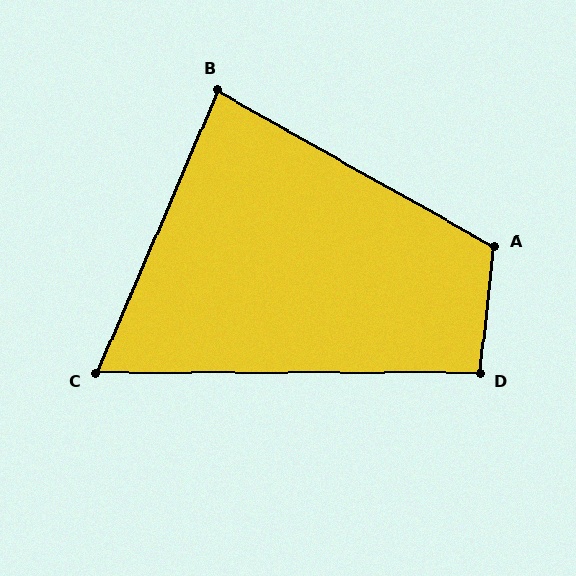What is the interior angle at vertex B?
Approximately 84 degrees (acute).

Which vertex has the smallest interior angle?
C, at approximately 67 degrees.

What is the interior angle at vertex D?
Approximately 96 degrees (obtuse).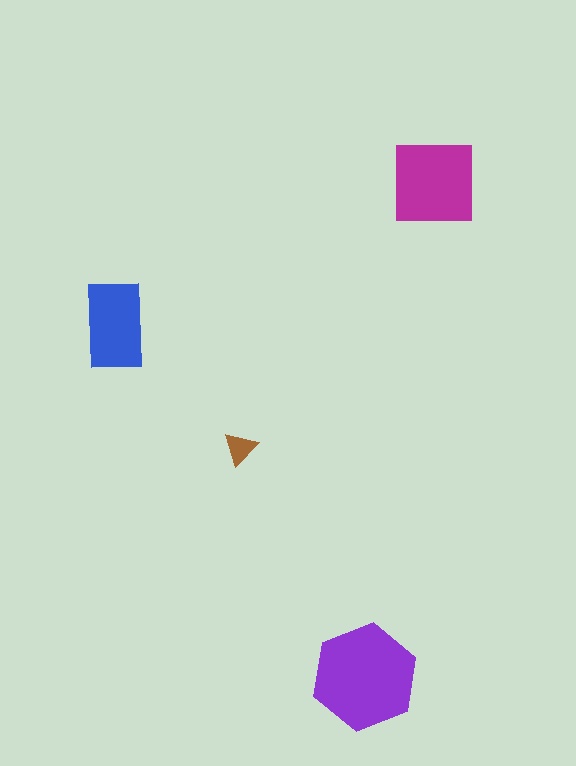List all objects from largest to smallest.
The purple hexagon, the magenta square, the blue rectangle, the brown triangle.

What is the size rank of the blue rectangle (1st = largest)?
3rd.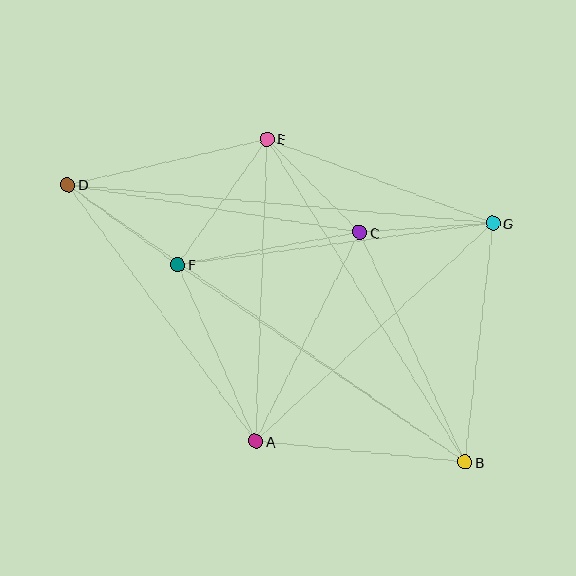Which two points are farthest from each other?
Points B and D are farthest from each other.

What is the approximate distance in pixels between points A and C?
The distance between A and C is approximately 233 pixels.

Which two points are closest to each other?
Points C and E are closest to each other.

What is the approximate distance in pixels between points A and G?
The distance between A and G is approximately 322 pixels.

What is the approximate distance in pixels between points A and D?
The distance between A and D is approximately 318 pixels.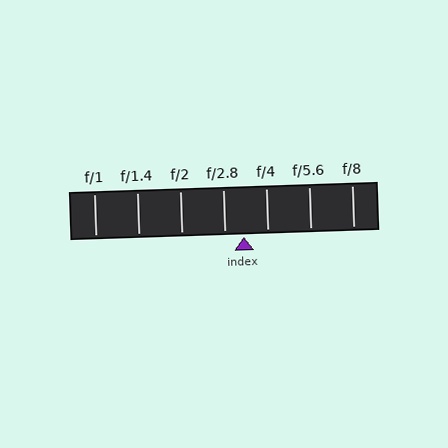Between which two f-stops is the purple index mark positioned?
The index mark is between f/2.8 and f/4.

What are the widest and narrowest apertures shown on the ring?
The widest aperture shown is f/1 and the narrowest is f/8.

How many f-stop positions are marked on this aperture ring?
There are 7 f-stop positions marked.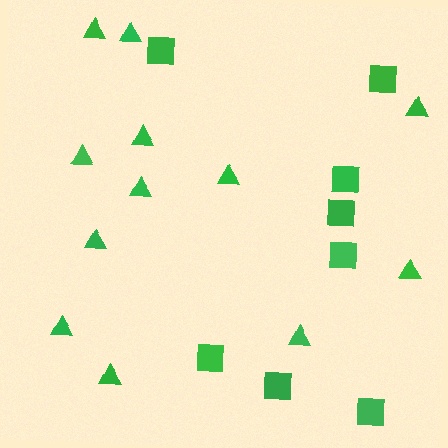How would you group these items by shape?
There are 2 groups: one group of squares (8) and one group of triangles (12).